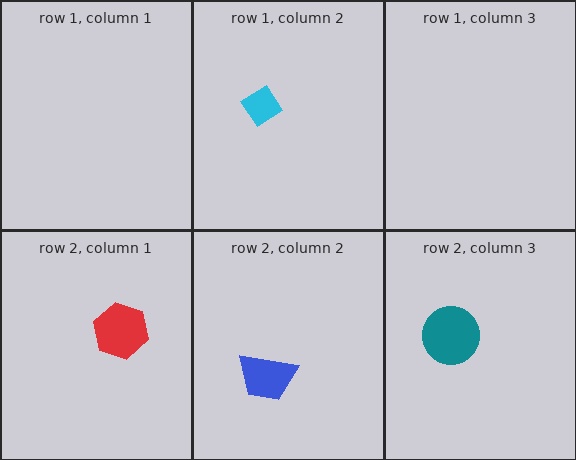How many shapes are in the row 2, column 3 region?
1.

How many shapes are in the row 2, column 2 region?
1.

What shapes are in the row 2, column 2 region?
The blue trapezoid.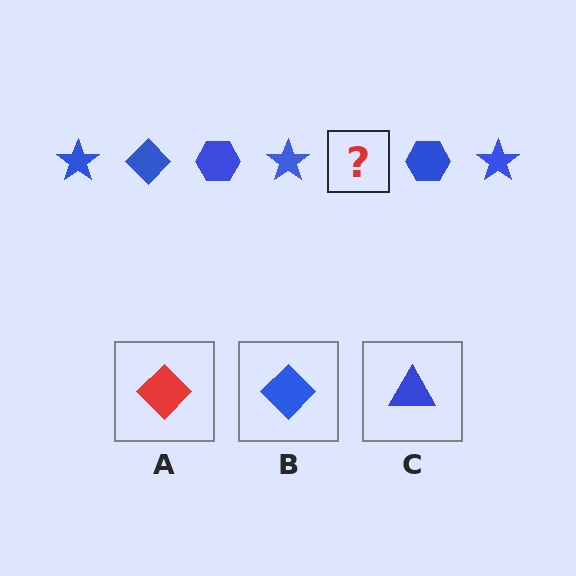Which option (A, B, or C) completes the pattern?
B.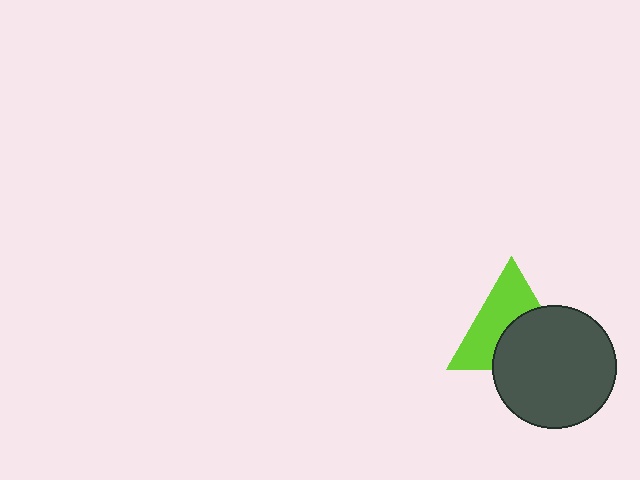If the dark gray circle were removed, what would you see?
You would see the complete lime triangle.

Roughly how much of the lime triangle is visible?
About half of it is visible (roughly 53%).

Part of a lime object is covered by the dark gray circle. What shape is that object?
It is a triangle.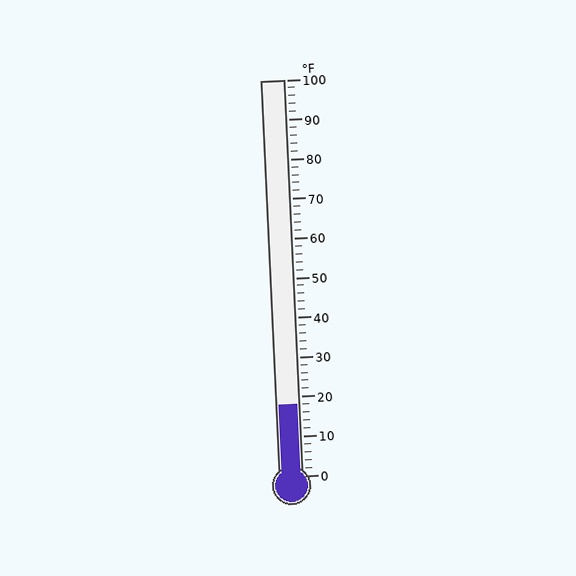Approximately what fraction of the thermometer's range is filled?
The thermometer is filled to approximately 20% of its range.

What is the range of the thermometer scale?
The thermometer scale ranges from 0°F to 100°F.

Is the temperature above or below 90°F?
The temperature is below 90°F.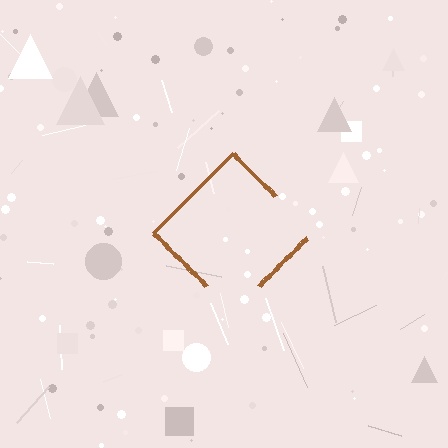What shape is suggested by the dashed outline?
The dashed outline suggests a diamond.